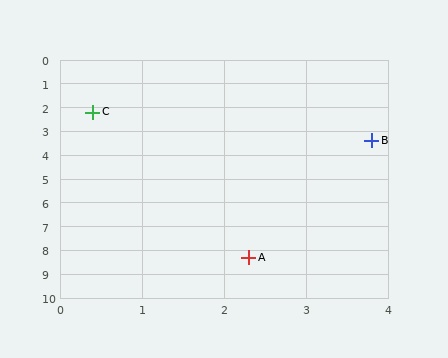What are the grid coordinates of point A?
Point A is at approximately (2.3, 8.3).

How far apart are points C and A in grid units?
Points C and A are about 6.4 grid units apart.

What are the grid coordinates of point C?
Point C is at approximately (0.4, 2.2).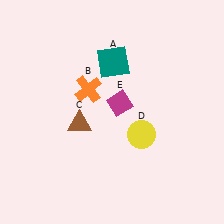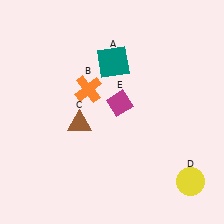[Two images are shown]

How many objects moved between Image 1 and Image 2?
1 object moved between the two images.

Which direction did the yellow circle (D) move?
The yellow circle (D) moved right.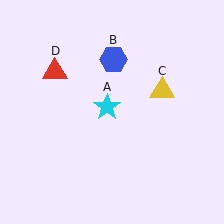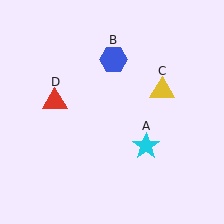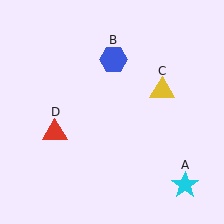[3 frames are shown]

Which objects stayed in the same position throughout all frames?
Blue hexagon (object B) and yellow triangle (object C) remained stationary.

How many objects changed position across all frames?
2 objects changed position: cyan star (object A), red triangle (object D).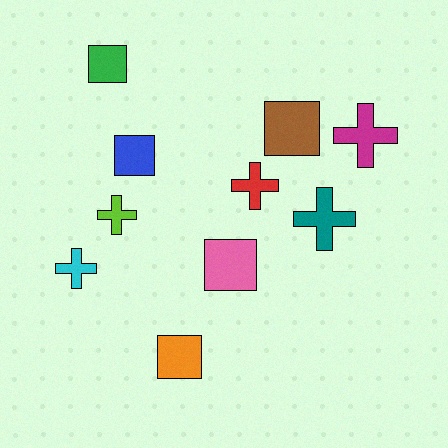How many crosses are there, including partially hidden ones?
There are 5 crosses.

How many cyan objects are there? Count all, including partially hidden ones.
There is 1 cyan object.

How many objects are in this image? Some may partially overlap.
There are 10 objects.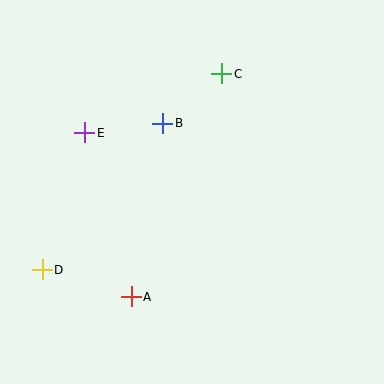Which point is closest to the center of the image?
Point B at (163, 123) is closest to the center.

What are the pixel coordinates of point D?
Point D is at (42, 270).